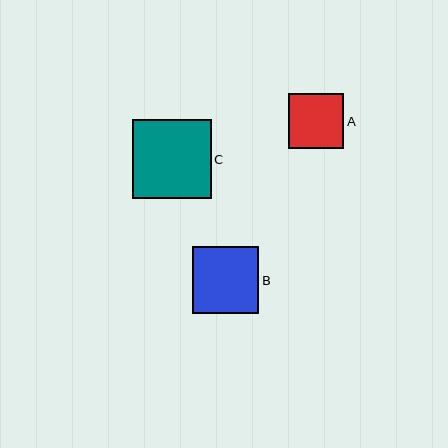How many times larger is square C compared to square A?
Square C is approximately 1.4 times the size of square A.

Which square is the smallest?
Square A is the smallest with a size of approximately 55 pixels.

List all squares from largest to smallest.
From largest to smallest: C, B, A.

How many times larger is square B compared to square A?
Square B is approximately 1.2 times the size of square A.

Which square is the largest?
Square C is the largest with a size of approximately 79 pixels.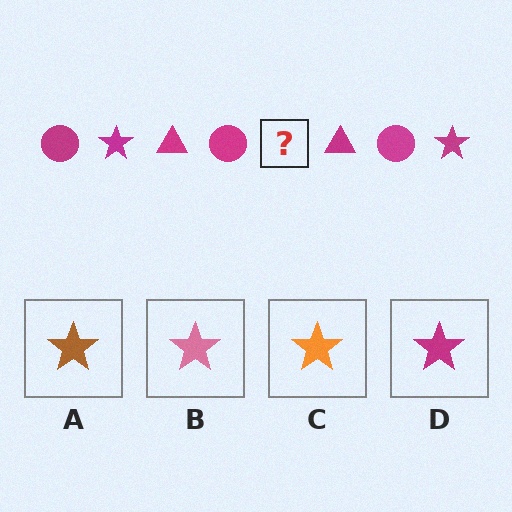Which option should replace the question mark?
Option D.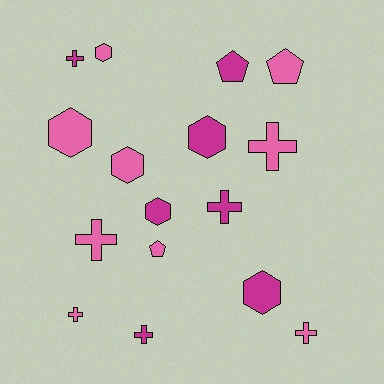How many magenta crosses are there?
There are 3 magenta crosses.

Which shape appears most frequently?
Cross, with 7 objects.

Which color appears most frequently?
Pink, with 9 objects.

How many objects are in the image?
There are 16 objects.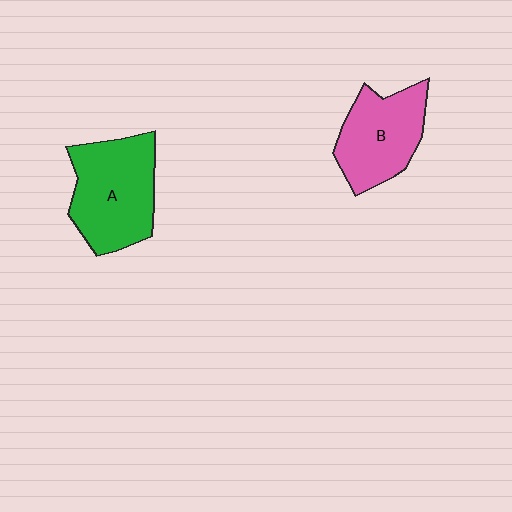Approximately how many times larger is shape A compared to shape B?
Approximately 1.2 times.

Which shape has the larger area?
Shape A (green).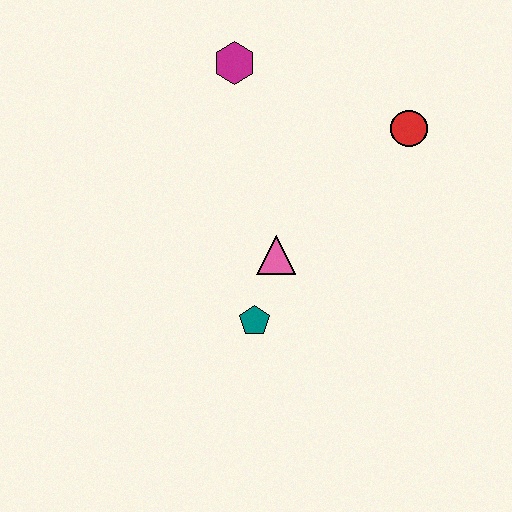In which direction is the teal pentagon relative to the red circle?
The teal pentagon is below the red circle.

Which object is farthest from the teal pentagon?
The magenta hexagon is farthest from the teal pentagon.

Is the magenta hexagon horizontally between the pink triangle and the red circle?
No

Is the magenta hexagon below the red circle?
No